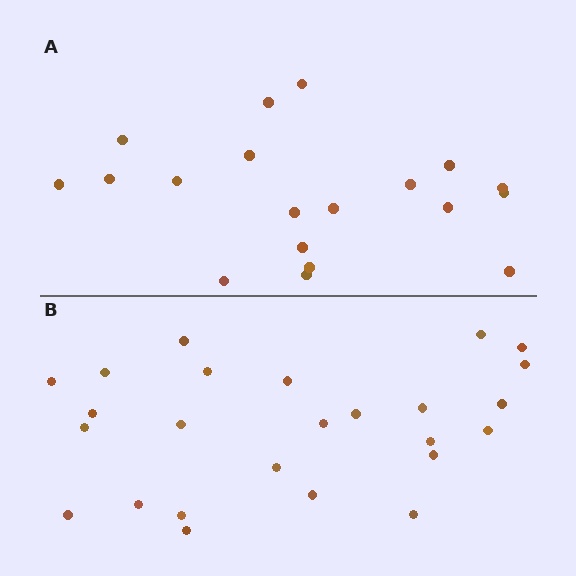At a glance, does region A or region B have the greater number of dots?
Region B (the bottom region) has more dots.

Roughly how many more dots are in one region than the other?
Region B has about 6 more dots than region A.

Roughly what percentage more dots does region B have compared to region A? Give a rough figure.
About 30% more.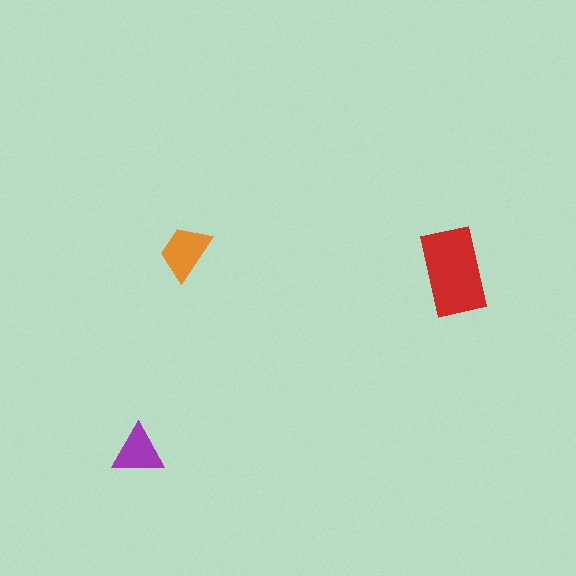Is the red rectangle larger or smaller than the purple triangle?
Larger.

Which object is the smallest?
The purple triangle.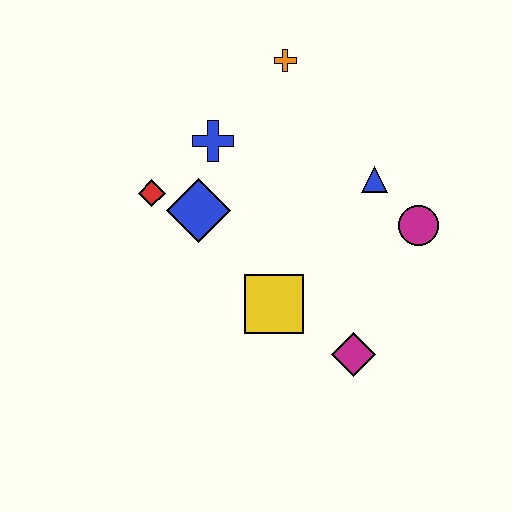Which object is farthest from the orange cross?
The magenta diamond is farthest from the orange cross.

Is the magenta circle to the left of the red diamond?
No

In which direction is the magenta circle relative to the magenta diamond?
The magenta circle is above the magenta diamond.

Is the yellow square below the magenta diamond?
No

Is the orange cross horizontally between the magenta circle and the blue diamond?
Yes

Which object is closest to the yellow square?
The magenta diamond is closest to the yellow square.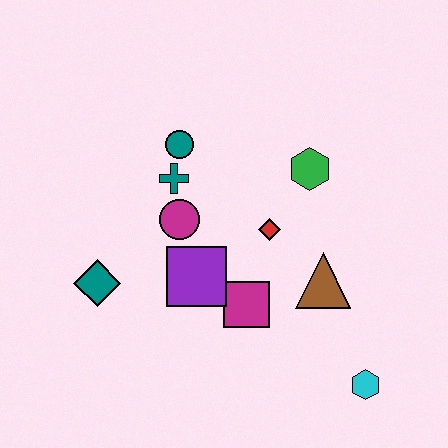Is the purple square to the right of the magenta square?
No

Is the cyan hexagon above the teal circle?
No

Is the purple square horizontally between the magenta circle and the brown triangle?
Yes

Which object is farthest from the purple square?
The cyan hexagon is farthest from the purple square.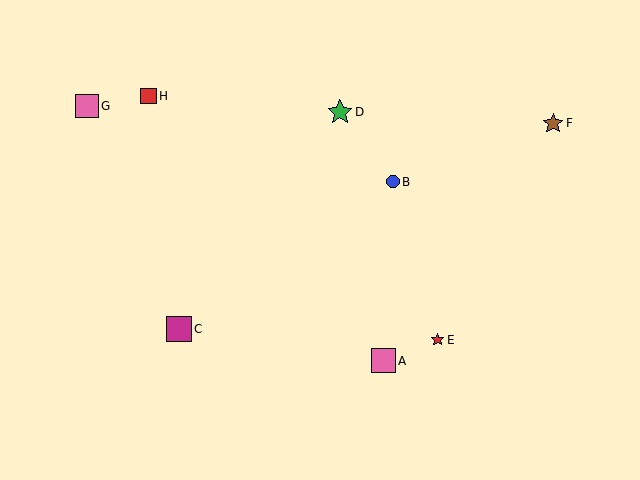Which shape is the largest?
The magenta square (labeled C) is the largest.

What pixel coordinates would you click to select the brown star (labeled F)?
Click at (553, 123) to select the brown star F.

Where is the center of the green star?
The center of the green star is at (340, 112).